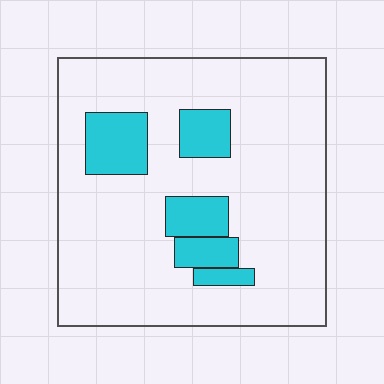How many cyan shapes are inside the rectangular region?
5.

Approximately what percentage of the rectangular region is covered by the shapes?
Approximately 15%.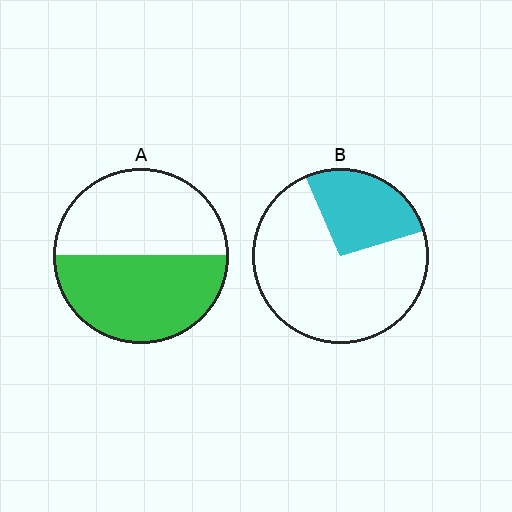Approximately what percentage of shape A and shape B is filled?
A is approximately 50% and B is approximately 25%.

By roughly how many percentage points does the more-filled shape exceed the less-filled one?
By roughly 25 percentage points (A over B).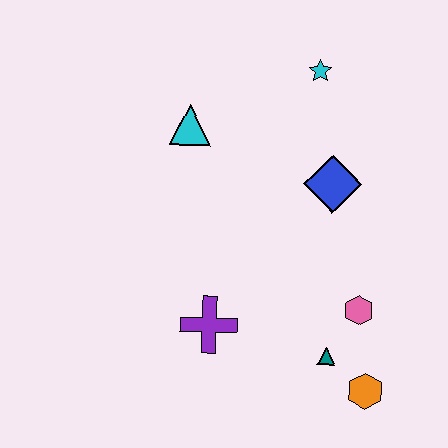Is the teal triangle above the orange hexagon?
Yes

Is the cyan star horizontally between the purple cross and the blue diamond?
Yes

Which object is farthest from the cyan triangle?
The orange hexagon is farthest from the cyan triangle.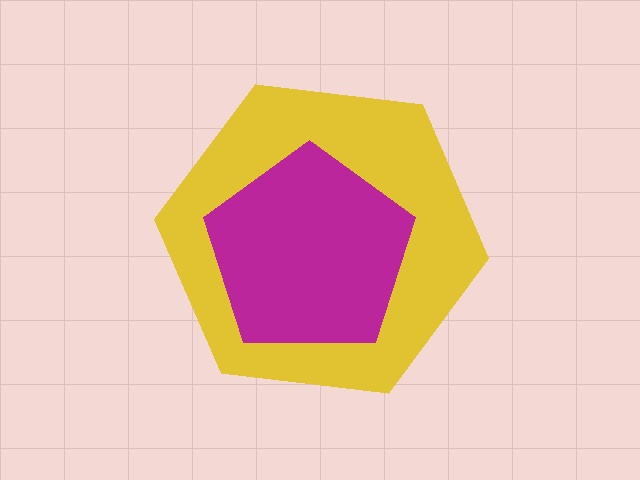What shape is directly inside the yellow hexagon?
The magenta pentagon.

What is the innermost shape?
The magenta pentagon.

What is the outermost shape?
The yellow hexagon.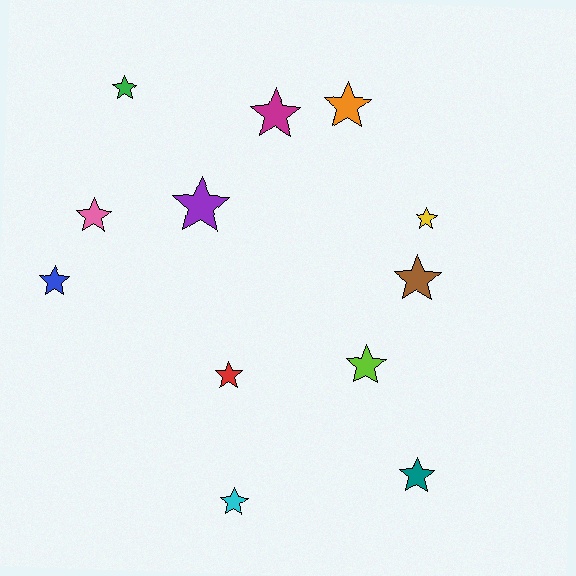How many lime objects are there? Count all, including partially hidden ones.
There is 1 lime object.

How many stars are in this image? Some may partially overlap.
There are 12 stars.